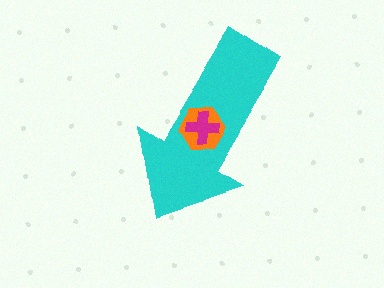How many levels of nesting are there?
3.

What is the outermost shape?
The cyan arrow.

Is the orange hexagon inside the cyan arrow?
Yes.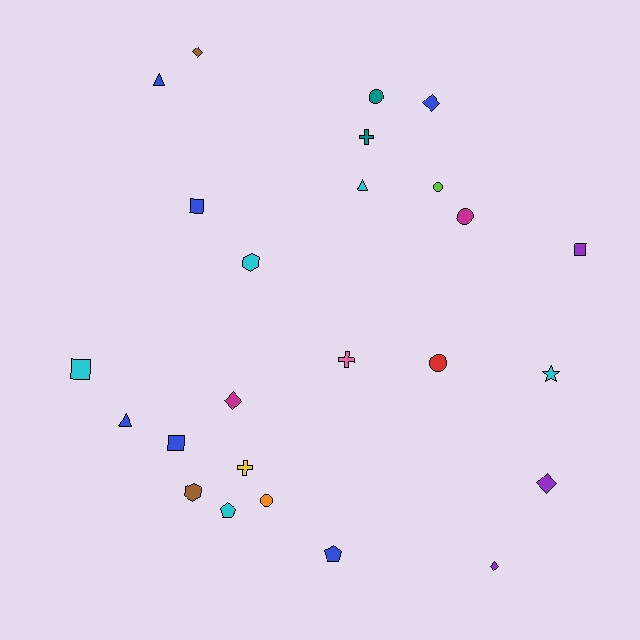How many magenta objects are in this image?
There are 2 magenta objects.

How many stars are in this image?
There is 1 star.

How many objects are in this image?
There are 25 objects.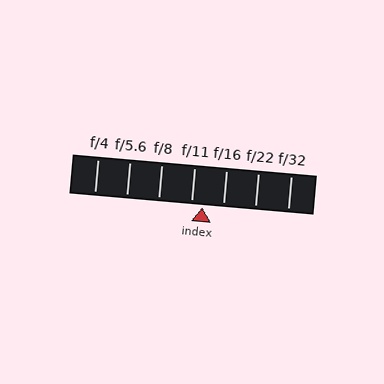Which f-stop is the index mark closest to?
The index mark is closest to f/11.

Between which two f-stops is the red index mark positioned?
The index mark is between f/11 and f/16.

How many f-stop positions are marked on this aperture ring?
There are 7 f-stop positions marked.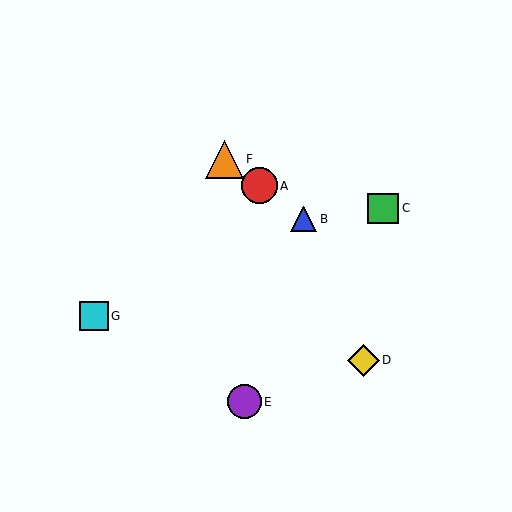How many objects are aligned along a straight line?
3 objects (A, B, F) are aligned along a straight line.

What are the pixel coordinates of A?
Object A is at (259, 186).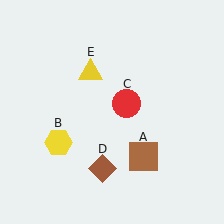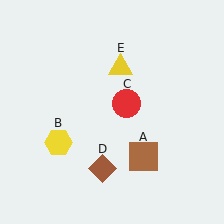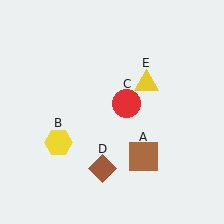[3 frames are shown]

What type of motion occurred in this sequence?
The yellow triangle (object E) rotated clockwise around the center of the scene.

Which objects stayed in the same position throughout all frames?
Brown square (object A) and yellow hexagon (object B) and red circle (object C) and brown diamond (object D) remained stationary.